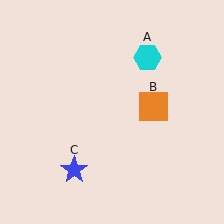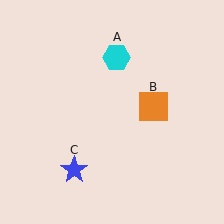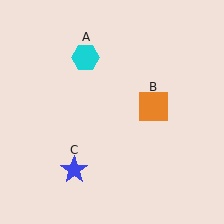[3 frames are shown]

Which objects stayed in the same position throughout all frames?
Orange square (object B) and blue star (object C) remained stationary.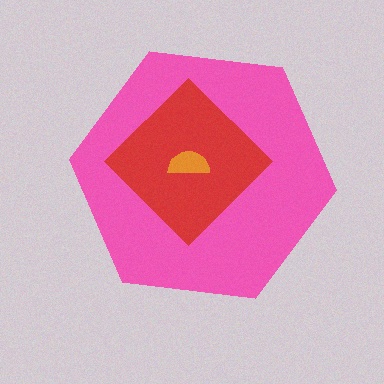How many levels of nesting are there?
3.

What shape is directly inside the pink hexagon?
The red diamond.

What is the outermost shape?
The pink hexagon.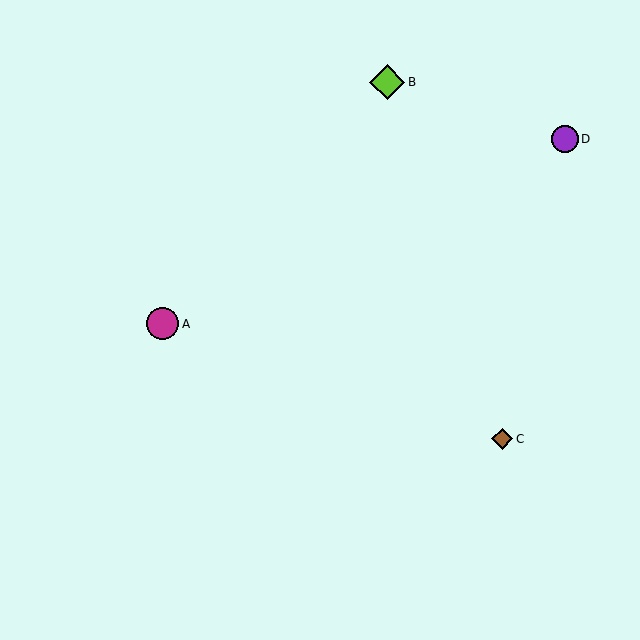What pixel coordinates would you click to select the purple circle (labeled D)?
Click at (565, 139) to select the purple circle D.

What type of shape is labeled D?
Shape D is a purple circle.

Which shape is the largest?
The lime diamond (labeled B) is the largest.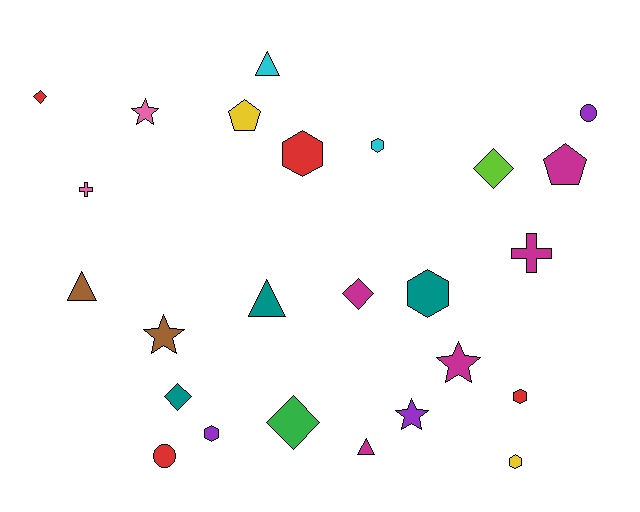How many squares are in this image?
There are no squares.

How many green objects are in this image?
There is 1 green object.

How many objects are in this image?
There are 25 objects.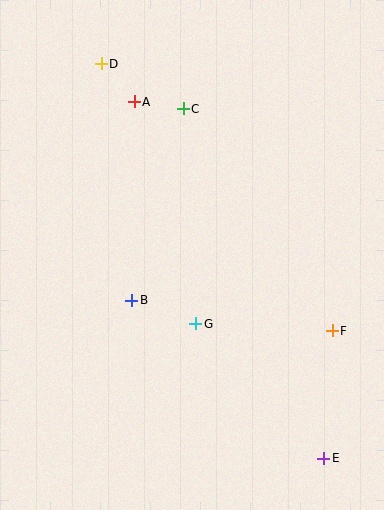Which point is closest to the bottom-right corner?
Point E is closest to the bottom-right corner.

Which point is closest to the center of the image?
Point G at (196, 324) is closest to the center.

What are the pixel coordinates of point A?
Point A is at (134, 102).